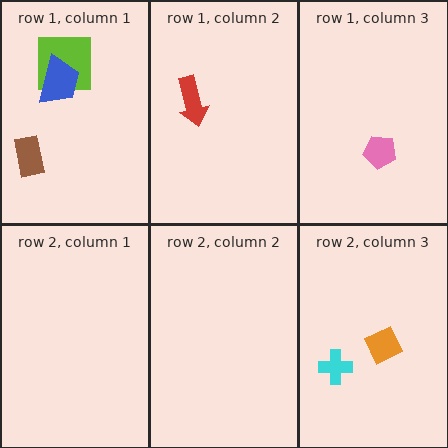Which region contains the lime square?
The row 1, column 1 region.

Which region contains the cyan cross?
The row 2, column 3 region.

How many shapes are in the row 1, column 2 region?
1.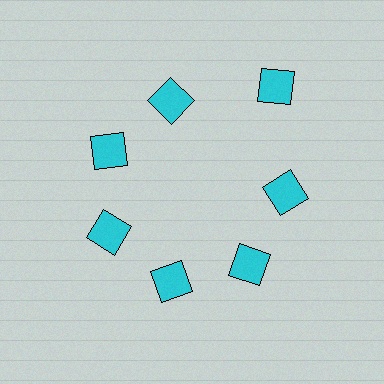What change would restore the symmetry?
The symmetry would be restored by moving it inward, back onto the ring so that all 7 diamonds sit at equal angles and equal distance from the center.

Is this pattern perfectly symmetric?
No. The 7 cyan diamonds are arranged in a ring, but one element near the 1 o'clock position is pushed outward from the center, breaking the 7-fold rotational symmetry.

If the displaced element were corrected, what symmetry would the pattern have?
It would have 7-fold rotational symmetry — the pattern would map onto itself every 51 degrees.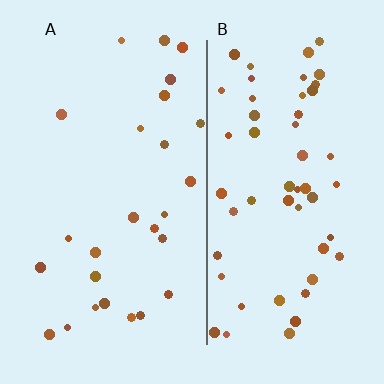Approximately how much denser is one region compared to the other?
Approximately 2.1× — region B over region A.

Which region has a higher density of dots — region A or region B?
B (the right).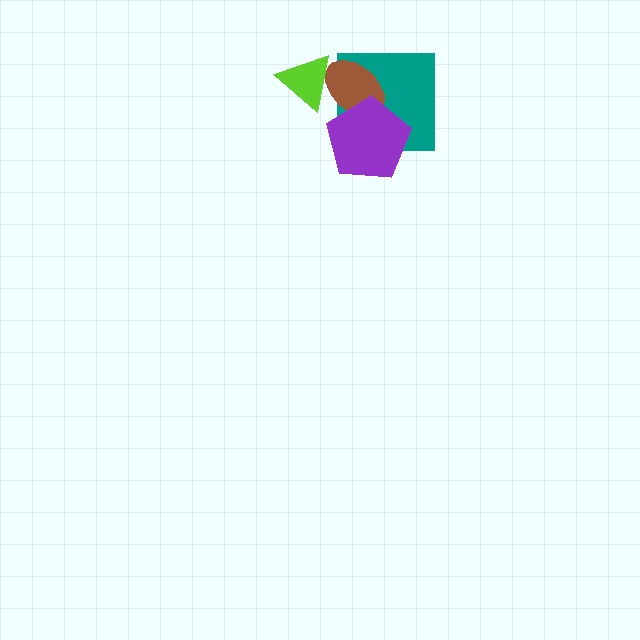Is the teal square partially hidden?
Yes, it is partially covered by another shape.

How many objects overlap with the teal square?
2 objects overlap with the teal square.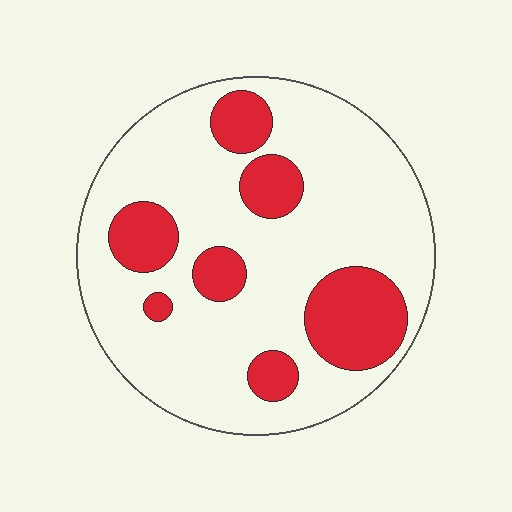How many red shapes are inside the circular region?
7.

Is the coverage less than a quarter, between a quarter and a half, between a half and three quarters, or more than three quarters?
Less than a quarter.